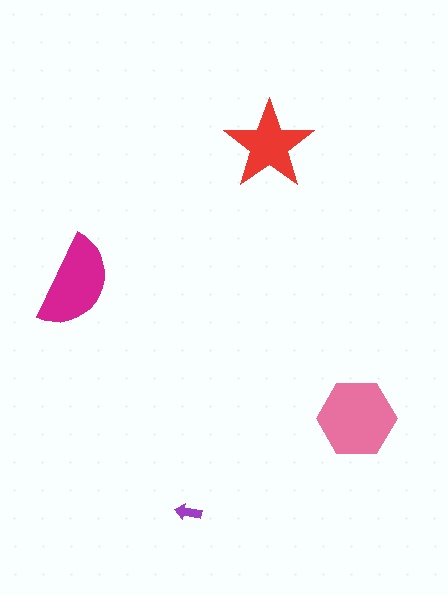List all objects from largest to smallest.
The pink hexagon, the magenta semicircle, the red star, the purple arrow.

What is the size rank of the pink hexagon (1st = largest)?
1st.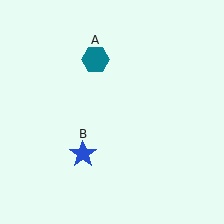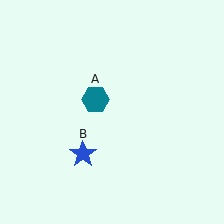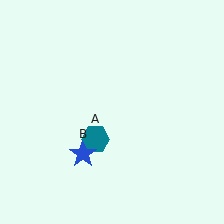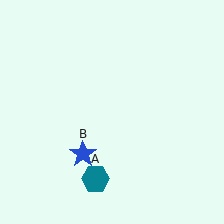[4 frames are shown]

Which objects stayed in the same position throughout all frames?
Blue star (object B) remained stationary.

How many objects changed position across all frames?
1 object changed position: teal hexagon (object A).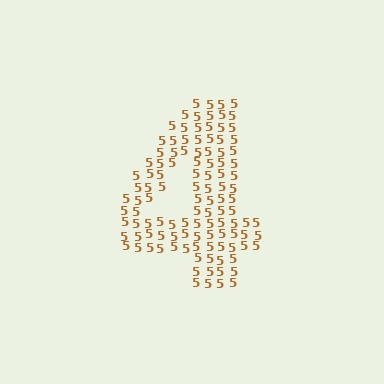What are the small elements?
The small elements are digit 5's.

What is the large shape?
The large shape is the digit 4.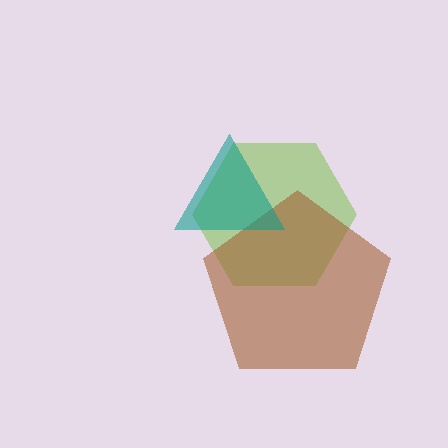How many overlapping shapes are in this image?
There are 3 overlapping shapes in the image.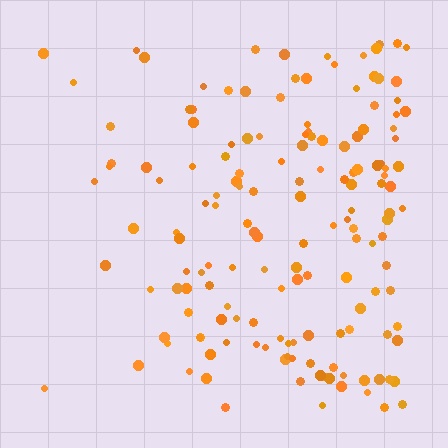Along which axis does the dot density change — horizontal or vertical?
Horizontal.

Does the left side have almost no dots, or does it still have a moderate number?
Still a moderate number, just noticeably fewer than the right.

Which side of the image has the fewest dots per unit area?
The left.